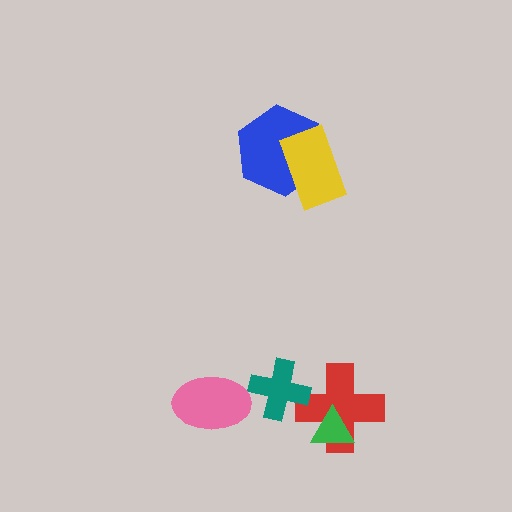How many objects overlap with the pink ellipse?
0 objects overlap with the pink ellipse.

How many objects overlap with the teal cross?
1 object overlaps with the teal cross.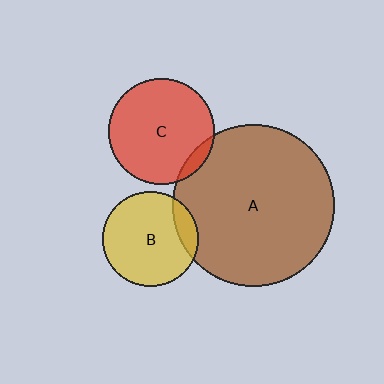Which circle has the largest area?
Circle A (brown).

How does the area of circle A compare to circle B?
Approximately 2.9 times.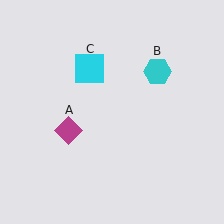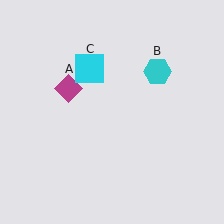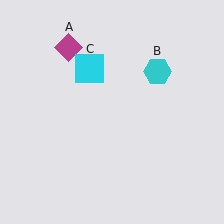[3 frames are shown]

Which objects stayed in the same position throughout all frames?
Cyan hexagon (object B) and cyan square (object C) remained stationary.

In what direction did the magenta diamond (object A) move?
The magenta diamond (object A) moved up.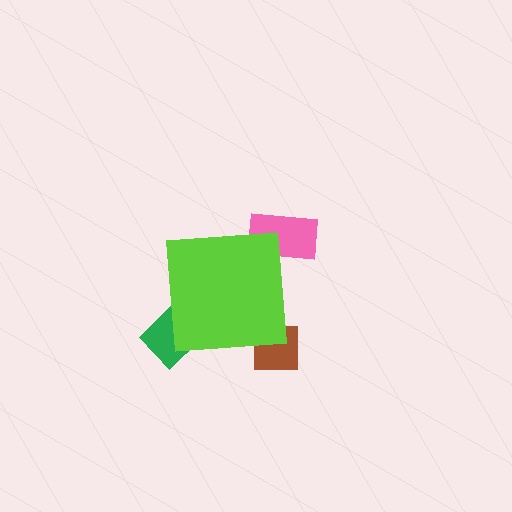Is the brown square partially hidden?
Yes, the brown square is partially hidden behind the lime square.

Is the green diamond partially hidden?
Yes, the green diamond is partially hidden behind the lime square.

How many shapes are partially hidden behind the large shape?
3 shapes are partially hidden.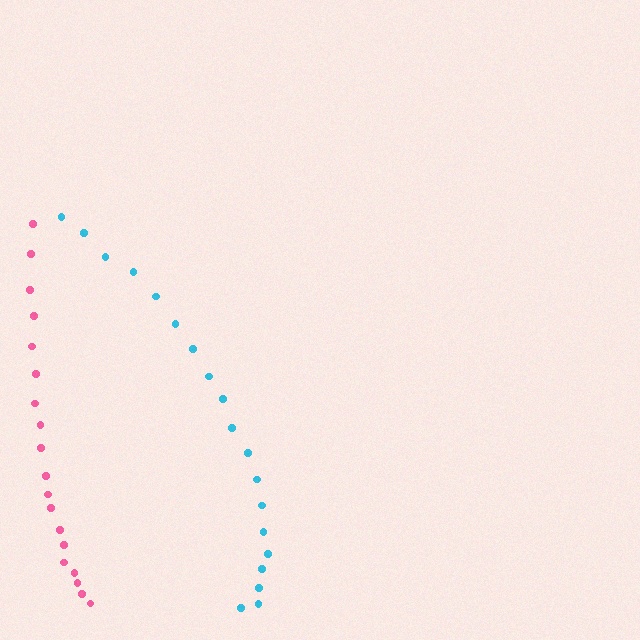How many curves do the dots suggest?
There are 2 distinct paths.